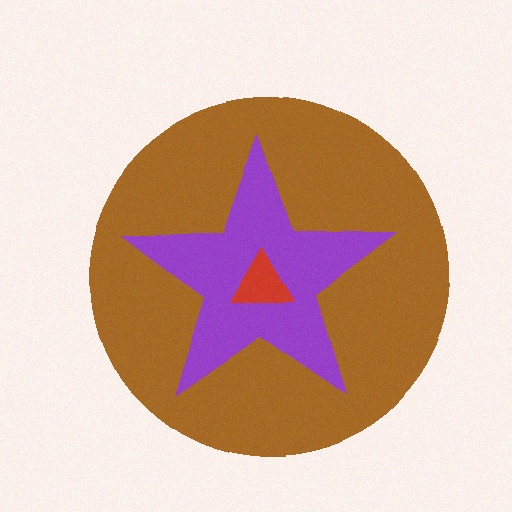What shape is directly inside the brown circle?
The purple star.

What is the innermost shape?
The red triangle.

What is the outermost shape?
The brown circle.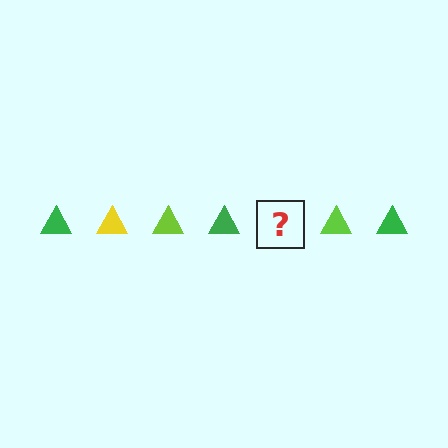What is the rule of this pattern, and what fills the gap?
The rule is that the pattern cycles through green, yellow, lime triangles. The gap should be filled with a yellow triangle.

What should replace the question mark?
The question mark should be replaced with a yellow triangle.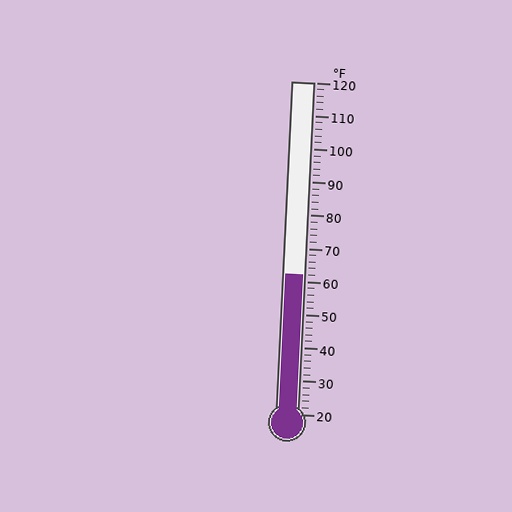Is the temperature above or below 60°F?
The temperature is above 60°F.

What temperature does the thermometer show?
The thermometer shows approximately 62°F.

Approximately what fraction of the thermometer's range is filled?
The thermometer is filled to approximately 40% of its range.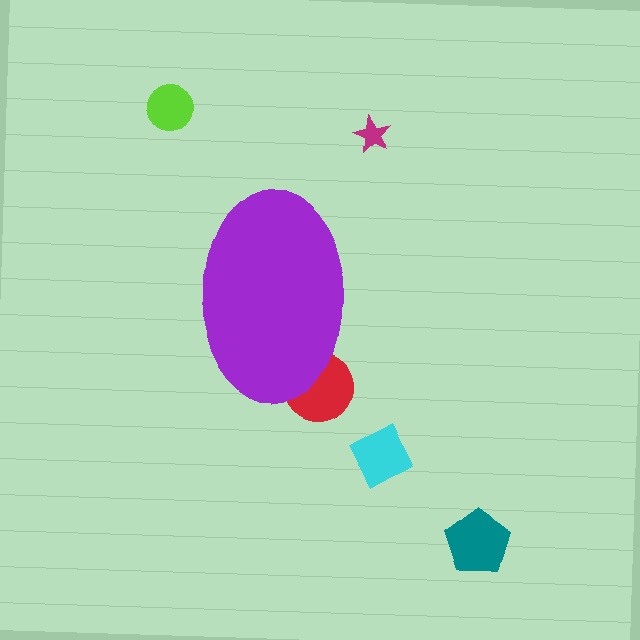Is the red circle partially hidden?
Yes, the red circle is partially hidden behind the purple ellipse.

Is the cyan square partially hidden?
No, the cyan square is fully visible.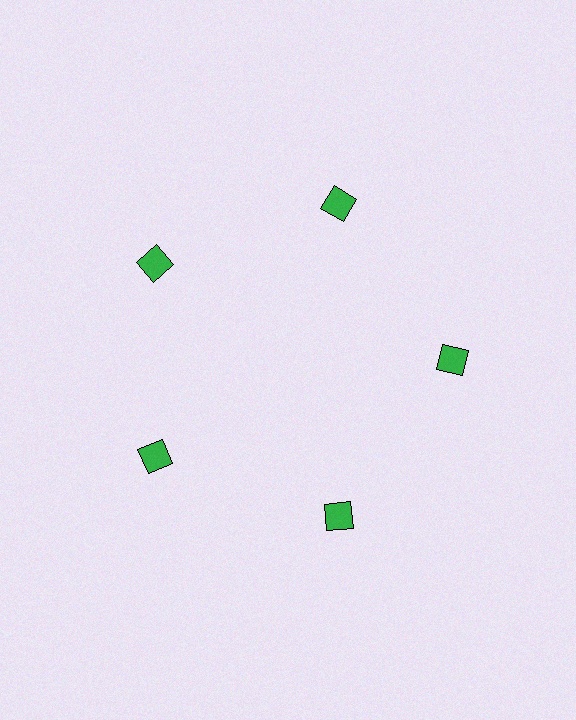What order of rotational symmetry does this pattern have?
This pattern has 5-fold rotational symmetry.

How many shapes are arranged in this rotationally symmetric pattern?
There are 5 shapes, arranged in 5 groups of 1.